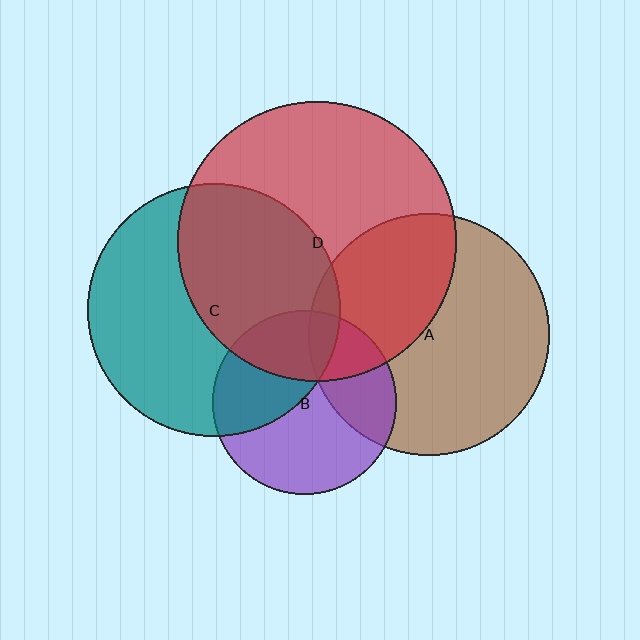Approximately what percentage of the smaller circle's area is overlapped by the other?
Approximately 5%.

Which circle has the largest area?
Circle D (red).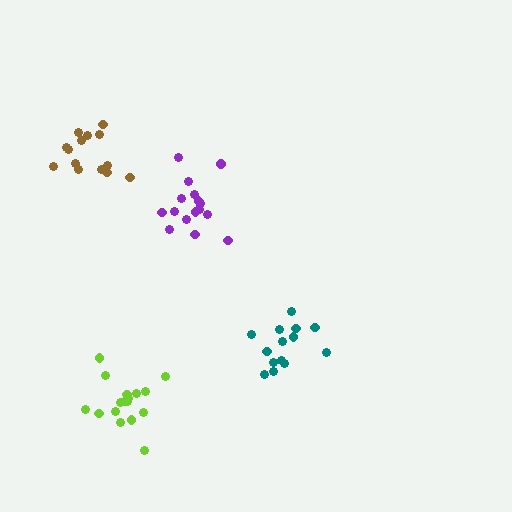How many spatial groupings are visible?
There are 4 spatial groupings.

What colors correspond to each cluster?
The clusters are colored: brown, lime, teal, purple.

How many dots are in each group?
Group 1: 14 dots, Group 2: 17 dots, Group 3: 14 dots, Group 4: 17 dots (62 total).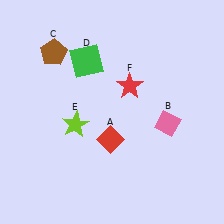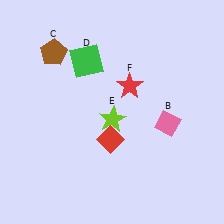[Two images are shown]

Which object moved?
The lime star (E) moved right.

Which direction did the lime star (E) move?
The lime star (E) moved right.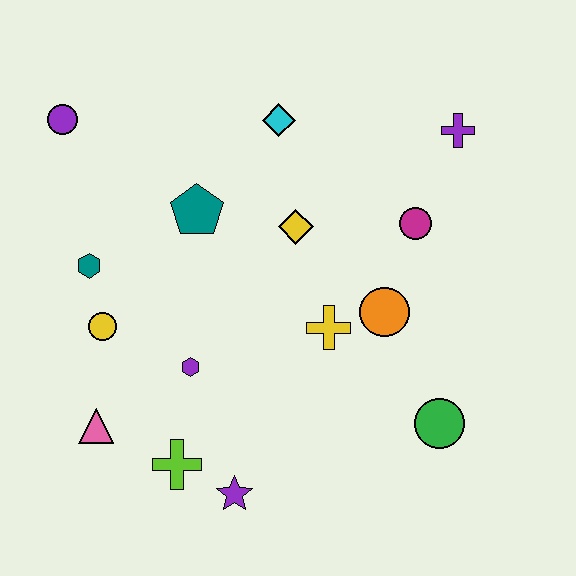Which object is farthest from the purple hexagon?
The purple cross is farthest from the purple hexagon.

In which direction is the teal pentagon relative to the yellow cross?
The teal pentagon is to the left of the yellow cross.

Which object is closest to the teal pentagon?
The yellow diamond is closest to the teal pentagon.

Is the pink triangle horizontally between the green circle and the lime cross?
No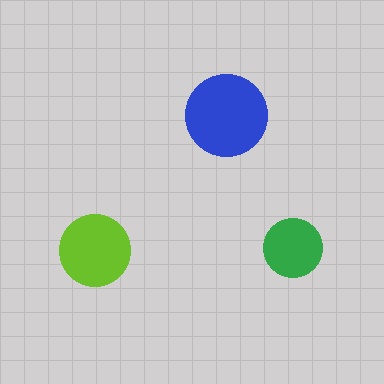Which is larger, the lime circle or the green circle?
The lime one.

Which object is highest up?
The blue circle is topmost.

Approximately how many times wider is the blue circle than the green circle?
About 1.5 times wider.